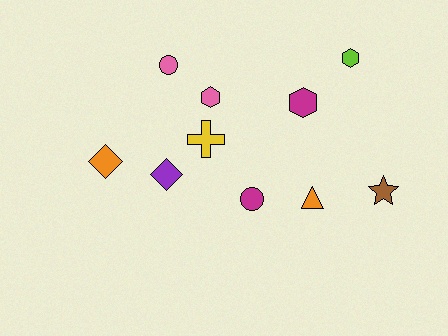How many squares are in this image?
There are no squares.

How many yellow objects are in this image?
There is 1 yellow object.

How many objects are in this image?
There are 10 objects.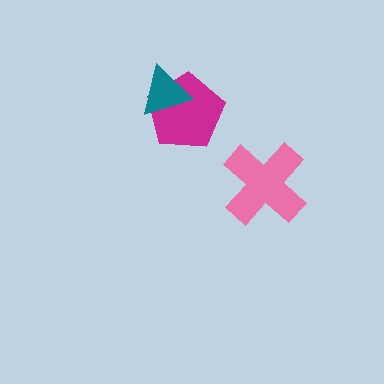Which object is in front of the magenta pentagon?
The teal triangle is in front of the magenta pentagon.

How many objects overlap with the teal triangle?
1 object overlaps with the teal triangle.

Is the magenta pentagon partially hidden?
Yes, it is partially covered by another shape.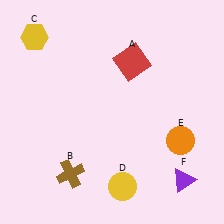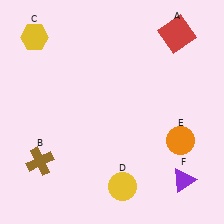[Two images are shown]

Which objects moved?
The objects that moved are: the red square (A), the brown cross (B).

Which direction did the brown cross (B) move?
The brown cross (B) moved left.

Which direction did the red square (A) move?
The red square (A) moved right.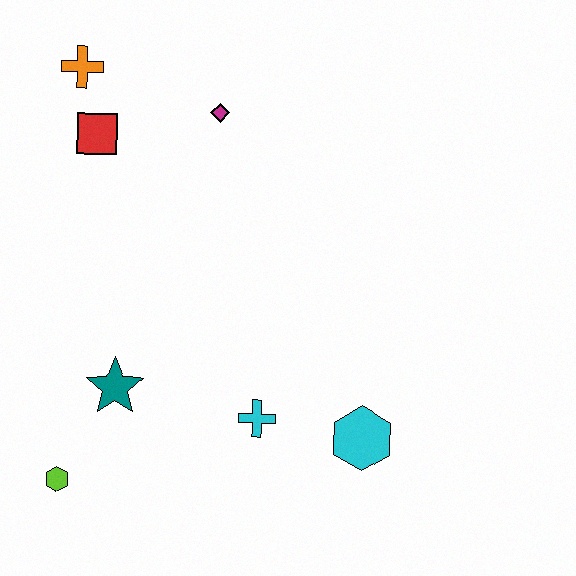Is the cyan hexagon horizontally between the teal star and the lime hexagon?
No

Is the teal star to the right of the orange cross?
Yes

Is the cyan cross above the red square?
No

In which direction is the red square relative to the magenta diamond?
The red square is to the left of the magenta diamond.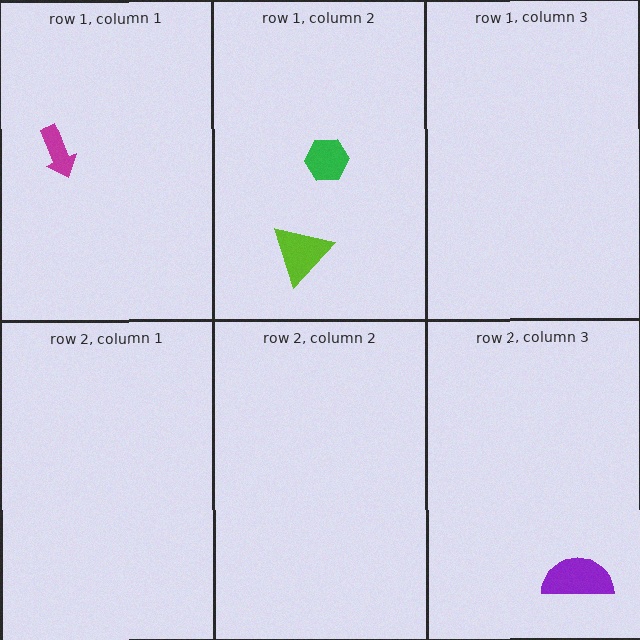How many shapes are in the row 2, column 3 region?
1.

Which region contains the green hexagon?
The row 1, column 2 region.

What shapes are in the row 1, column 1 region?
The magenta arrow.